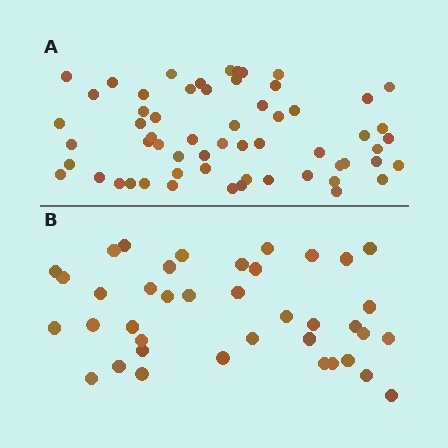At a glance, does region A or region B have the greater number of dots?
Region A (the top region) has more dots.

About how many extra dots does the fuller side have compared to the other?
Region A has approximately 20 more dots than region B.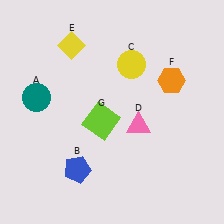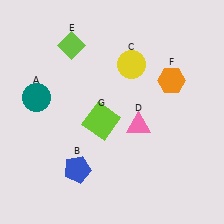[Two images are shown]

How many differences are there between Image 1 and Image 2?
There is 1 difference between the two images.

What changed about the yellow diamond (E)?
In Image 1, E is yellow. In Image 2, it changed to lime.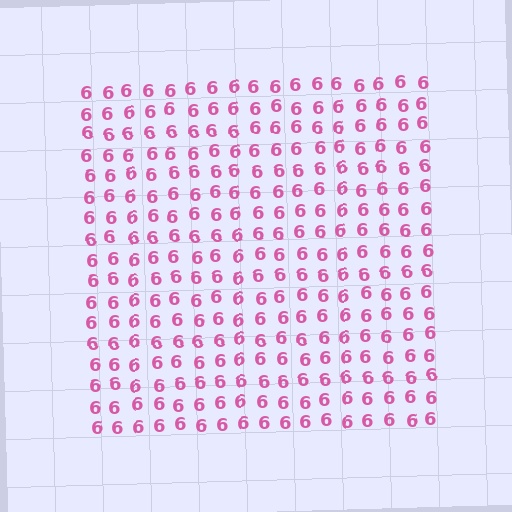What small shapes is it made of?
It is made of small digit 6's.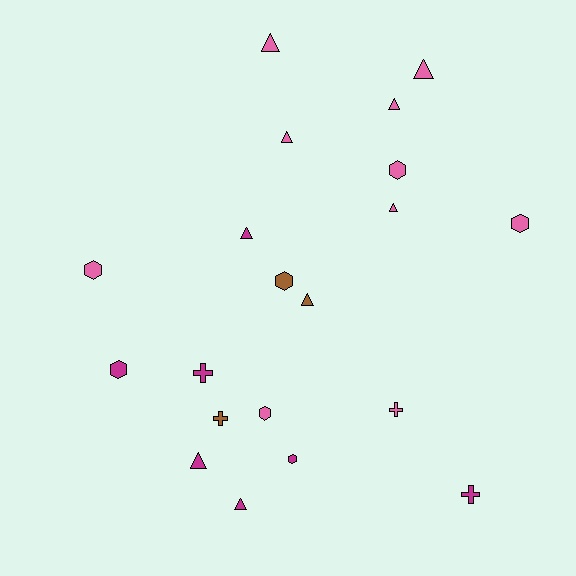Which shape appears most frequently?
Triangle, with 9 objects.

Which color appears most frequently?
Pink, with 10 objects.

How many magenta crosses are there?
There are 2 magenta crosses.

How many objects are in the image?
There are 20 objects.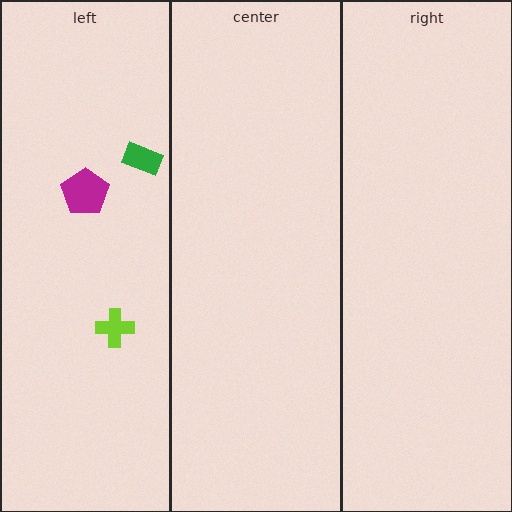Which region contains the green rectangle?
The left region.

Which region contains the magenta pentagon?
The left region.